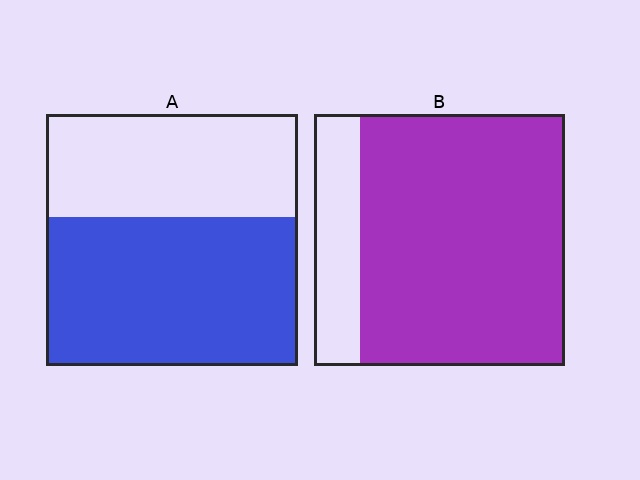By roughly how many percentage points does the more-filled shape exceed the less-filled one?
By roughly 25 percentage points (B over A).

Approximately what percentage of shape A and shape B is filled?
A is approximately 60% and B is approximately 80%.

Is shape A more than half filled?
Yes.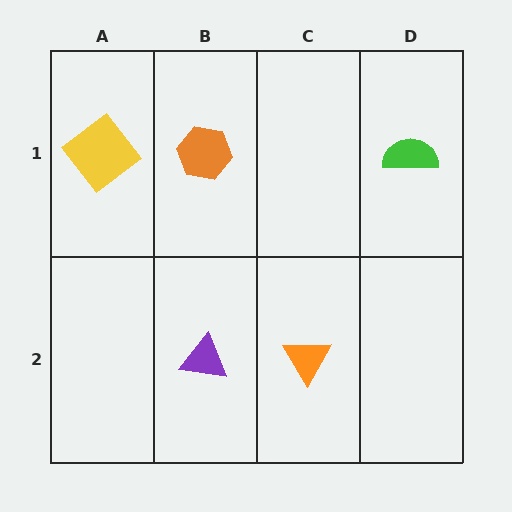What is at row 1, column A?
A yellow diamond.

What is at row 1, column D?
A green semicircle.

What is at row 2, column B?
A purple triangle.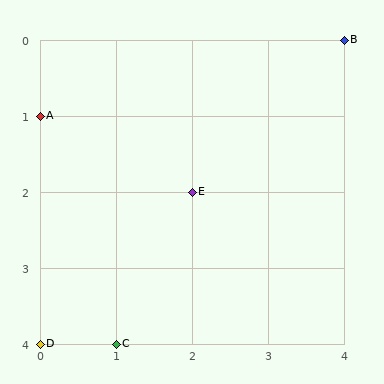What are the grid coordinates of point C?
Point C is at grid coordinates (1, 4).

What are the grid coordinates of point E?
Point E is at grid coordinates (2, 2).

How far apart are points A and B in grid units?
Points A and B are 4 columns and 1 row apart (about 4.1 grid units diagonally).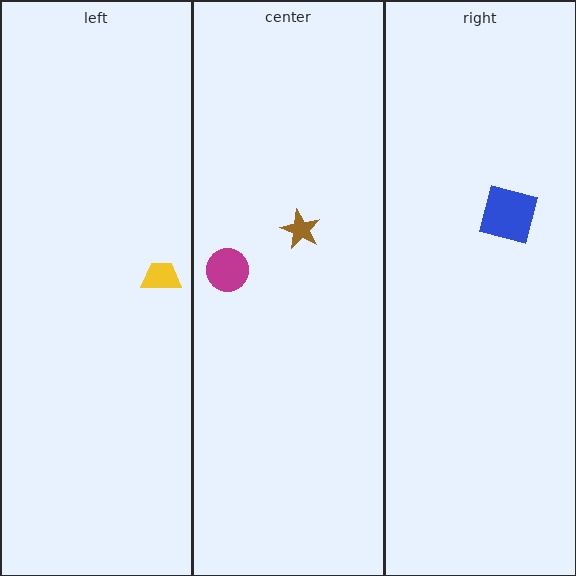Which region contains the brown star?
The center region.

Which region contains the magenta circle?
The center region.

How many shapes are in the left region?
1.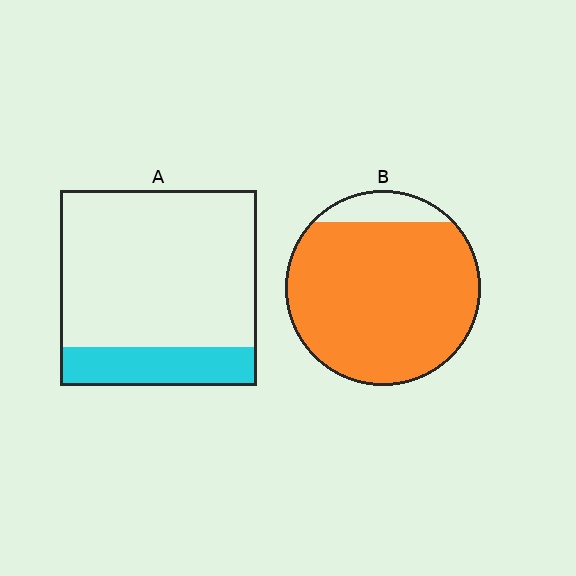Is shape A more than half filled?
No.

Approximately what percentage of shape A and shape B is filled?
A is approximately 20% and B is approximately 90%.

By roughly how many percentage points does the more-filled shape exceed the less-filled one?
By roughly 70 percentage points (B over A).